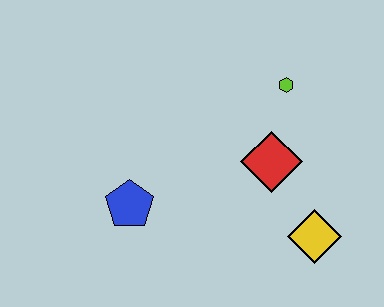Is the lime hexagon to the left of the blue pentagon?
No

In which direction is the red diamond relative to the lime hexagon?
The red diamond is below the lime hexagon.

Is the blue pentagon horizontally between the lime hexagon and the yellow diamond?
No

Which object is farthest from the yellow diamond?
The blue pentagon is farthest from the yellow diamond.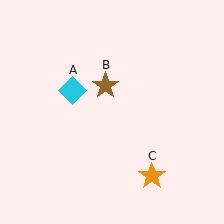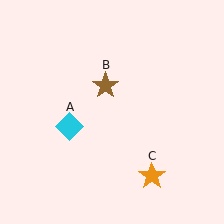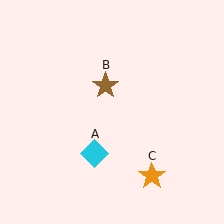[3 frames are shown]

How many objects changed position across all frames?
1 object changed position: cyan diamond (object A).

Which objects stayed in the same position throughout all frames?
Brown star (object B) and orange star (object C) remained stationary.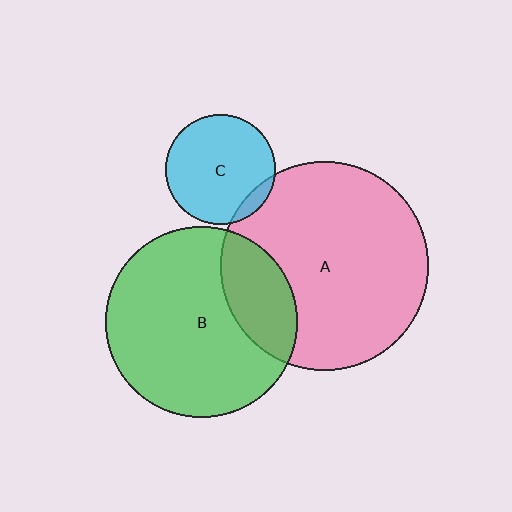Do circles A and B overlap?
Yes.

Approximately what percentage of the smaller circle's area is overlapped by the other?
Approximately 25%.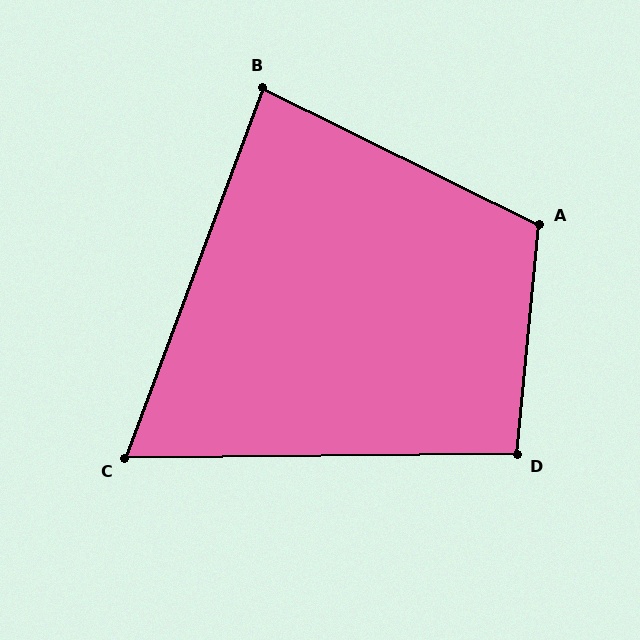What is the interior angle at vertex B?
Approximately 84 degrees (acute).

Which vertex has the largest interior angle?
A, at approximately 111 degrees.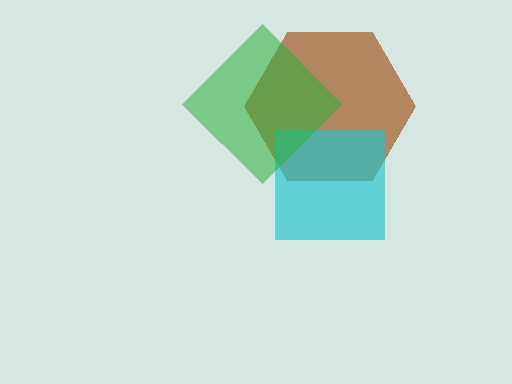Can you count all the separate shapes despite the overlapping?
Yes, there are 3 separate shapes.